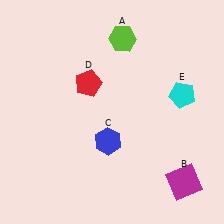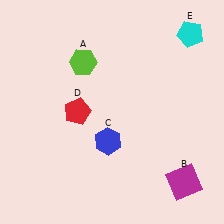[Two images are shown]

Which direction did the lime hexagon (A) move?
The lime hexagon (A) moved left.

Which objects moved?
The objects that moved are: the lime hexagon (A), the red pentagon (D), the cyan pentagon (E).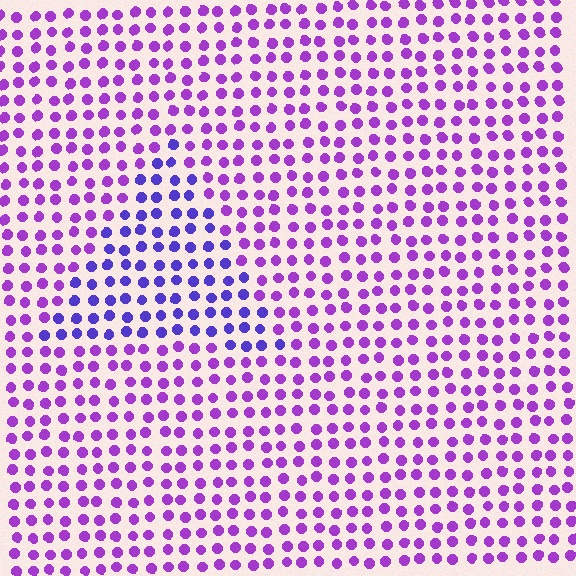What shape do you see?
I see a triangle.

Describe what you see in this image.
The image is filled with small purple elements in a uniform arrangement. A triangle-shaped region is visible where the elements are tinted to a slightly different hue, forming a subtle color boundary.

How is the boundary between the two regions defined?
The boundary is defined purely by a slight shift in hue (about 34 degrees). Spacing, size, and orientation are identical on both sides.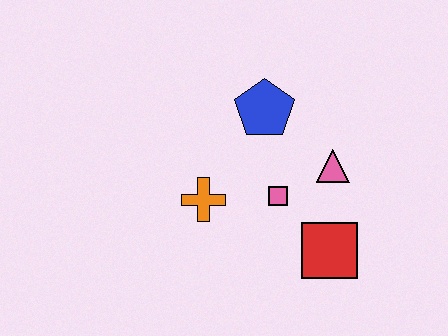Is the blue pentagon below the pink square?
No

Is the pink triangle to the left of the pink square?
No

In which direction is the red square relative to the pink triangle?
The red square is below the pink triangle.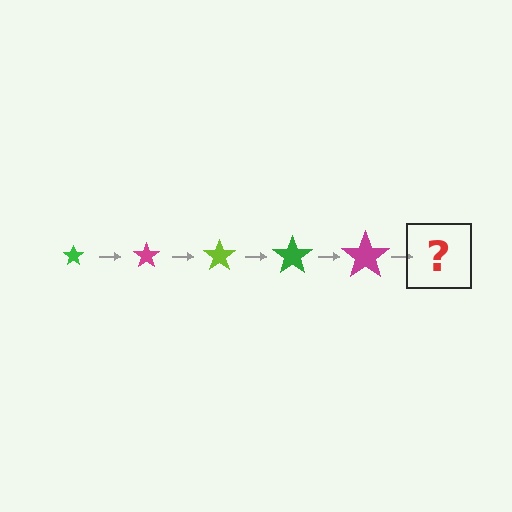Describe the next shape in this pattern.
It should be a lime star, larger than the previous one.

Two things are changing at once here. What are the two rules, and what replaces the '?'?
The two rules are that the star grows larger each step and the color cycles through green, magenta, and lime. The '?' should be a lime star, larger than the previous one.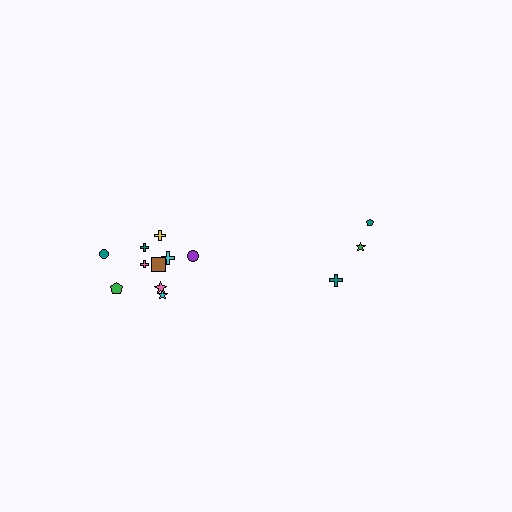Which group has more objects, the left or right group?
The left group.